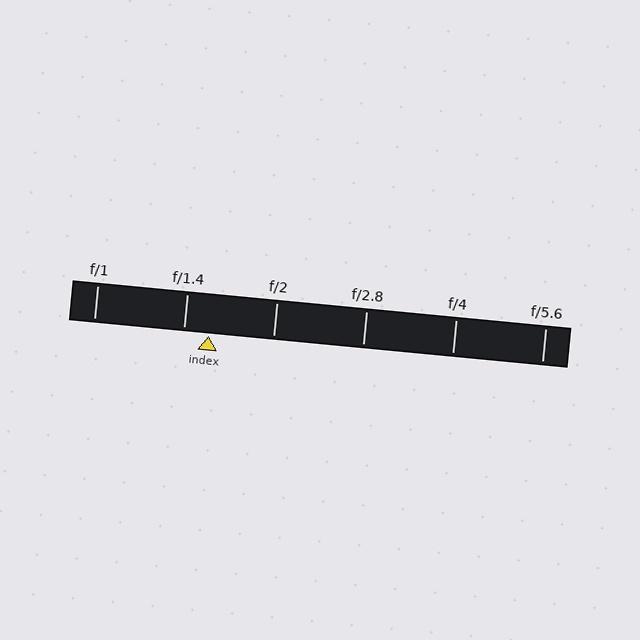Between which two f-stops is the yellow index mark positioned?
The index mark is between f/1.4 and f/2.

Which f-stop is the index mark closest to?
The index mark is closest to f/1.4.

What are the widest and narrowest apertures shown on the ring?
The widest aperture shown is f/1 and the narrowest is f/5.6.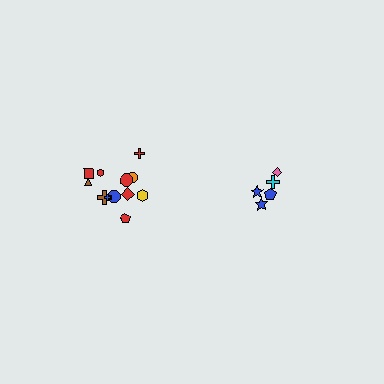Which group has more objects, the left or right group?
The left group.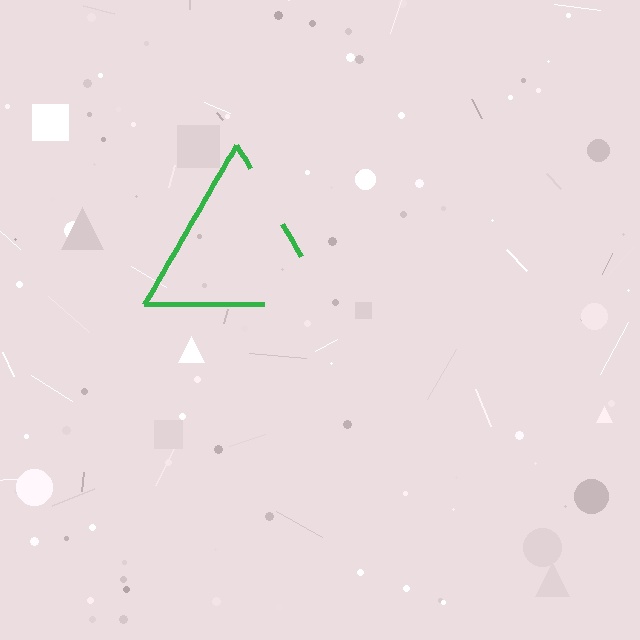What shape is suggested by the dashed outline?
The dashed outline suggests a triangle.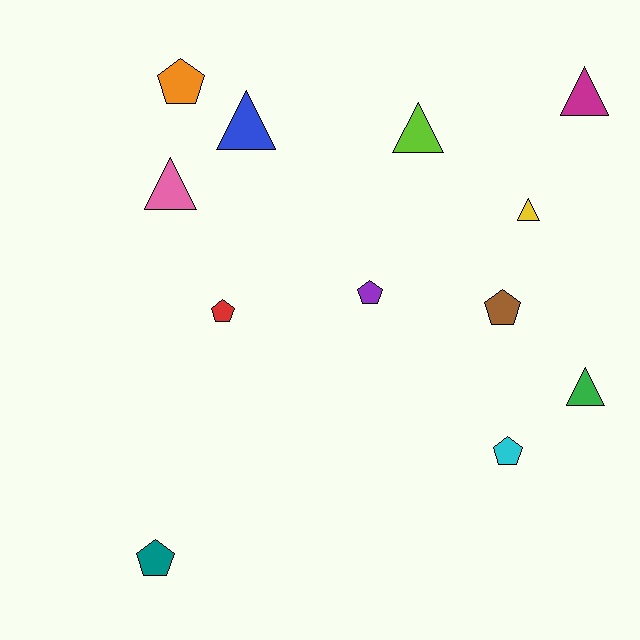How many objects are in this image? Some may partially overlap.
There are 12 objects.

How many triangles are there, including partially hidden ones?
There are 6 triangles.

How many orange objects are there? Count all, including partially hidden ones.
There is 1 orange object.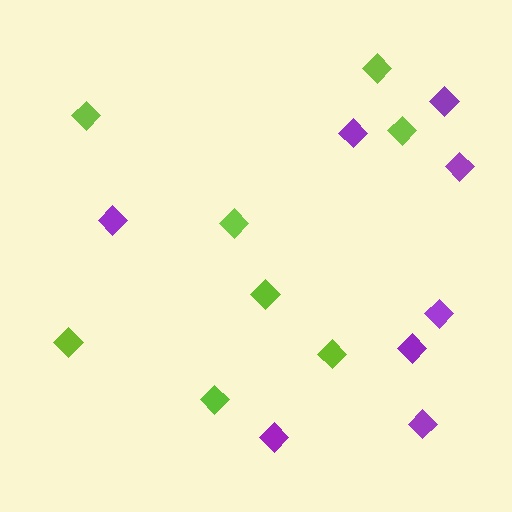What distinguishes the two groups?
There are 2 groups: one group of lime diamonds (8) and one group of purple diamonds (8).